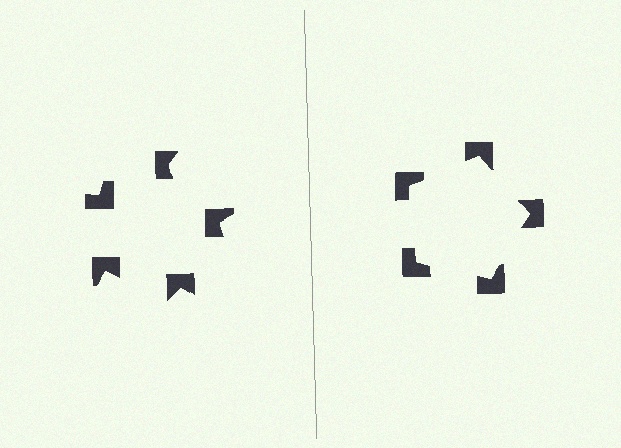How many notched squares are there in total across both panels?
10 — 5 on each side.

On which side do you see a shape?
An illusory pentagon appears on the right side. On the left side the wedge cuts are rotated, so no coherent shape forms.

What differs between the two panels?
The notched squares are positioned identically on both sides; only the wedge orientations differ. On the right they align to a pentagon; on the left they are misaligned.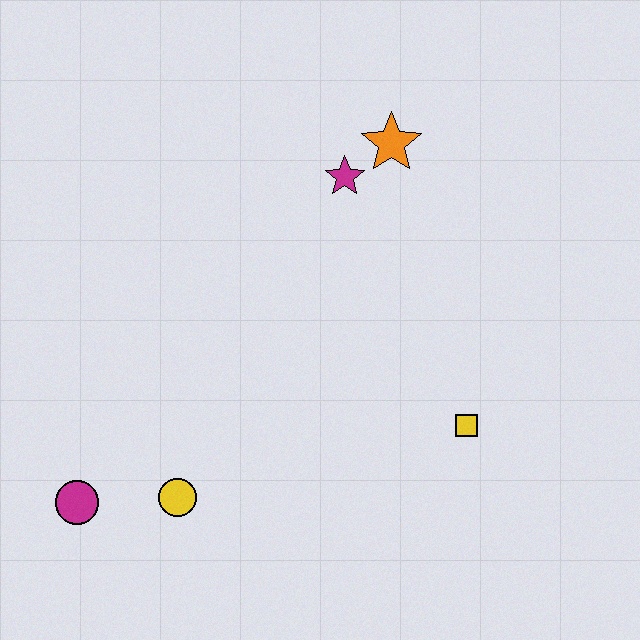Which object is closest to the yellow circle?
The magenta circle is closest to the yellow circle.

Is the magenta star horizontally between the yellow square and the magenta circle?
Yes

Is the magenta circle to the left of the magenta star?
Yes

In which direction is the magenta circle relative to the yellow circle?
The magenta circle is to the left of the yellow circle.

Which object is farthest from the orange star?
The magenta circle is farthest from the orange star.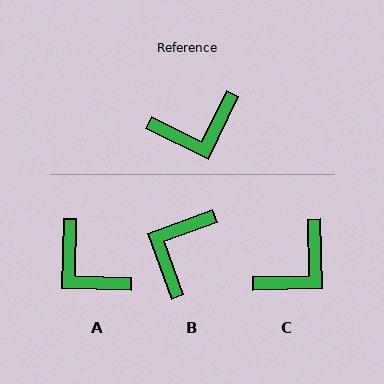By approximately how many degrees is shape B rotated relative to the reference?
Approximately 134 degrees clockwise.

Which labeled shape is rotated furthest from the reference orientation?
B, about 134 degrees away.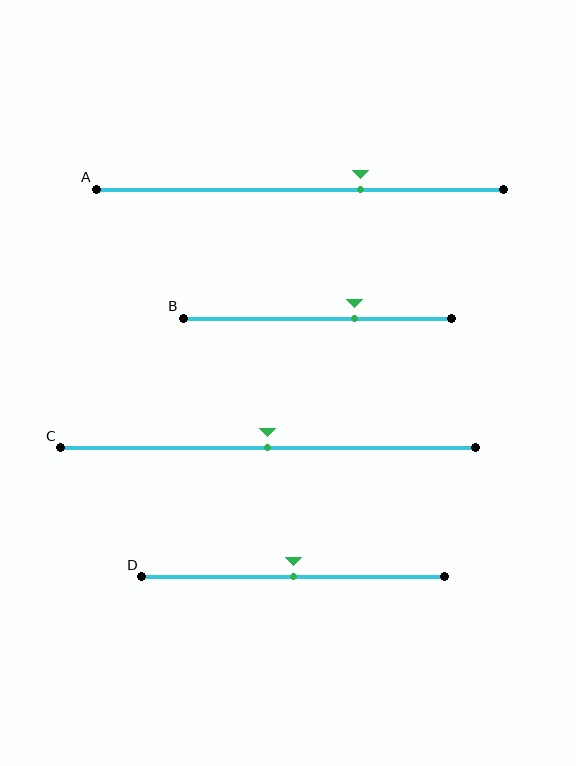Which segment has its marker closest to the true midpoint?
Segment C has its marker closest to the true midpoint.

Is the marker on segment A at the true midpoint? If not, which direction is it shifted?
No, the marker on segment A is shifted to the right by about 15% of the segment length.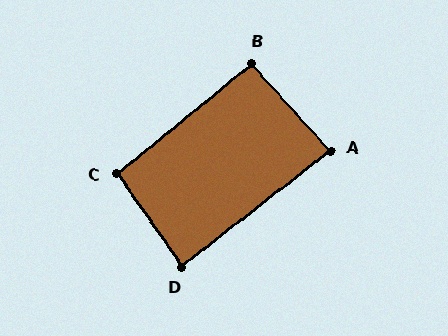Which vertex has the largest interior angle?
C, at approximately 94 degrees.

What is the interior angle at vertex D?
Approximately 87 degrees (approximately right).